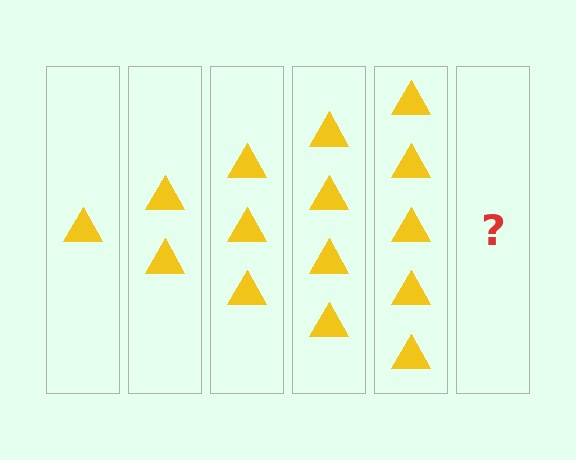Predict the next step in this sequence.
The next step is 6 triangles.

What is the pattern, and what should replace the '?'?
The pattern is that each step adds one more triangle. The '?' should be 6 triangles.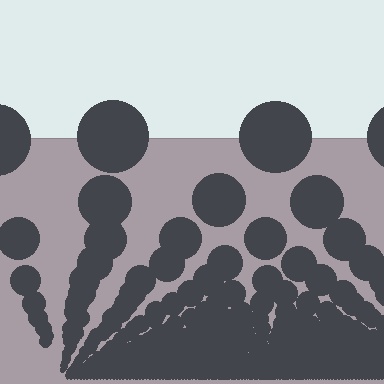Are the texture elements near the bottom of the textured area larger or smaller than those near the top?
Smaller. The gradient is inverted — elements near the bottom are smaller and denser.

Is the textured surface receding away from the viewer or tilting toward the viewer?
The surface appears to tilt toward the viewer. Texture elements get larger and sparser toward the top.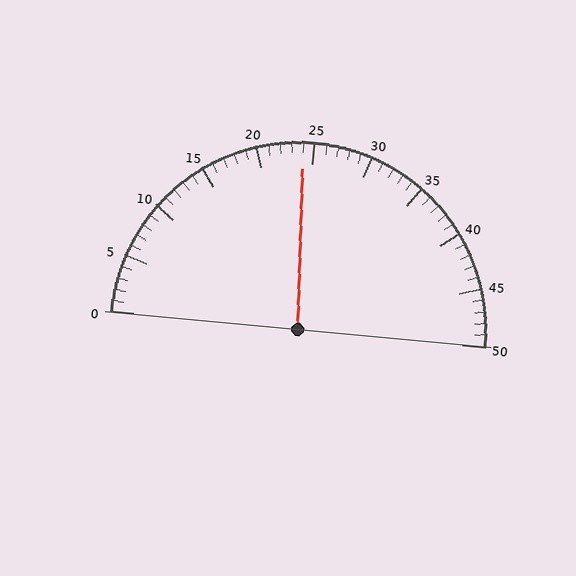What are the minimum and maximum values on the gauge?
The gauge ranges from 0 to 50.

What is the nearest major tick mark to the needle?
The nearest major tick mark is 25.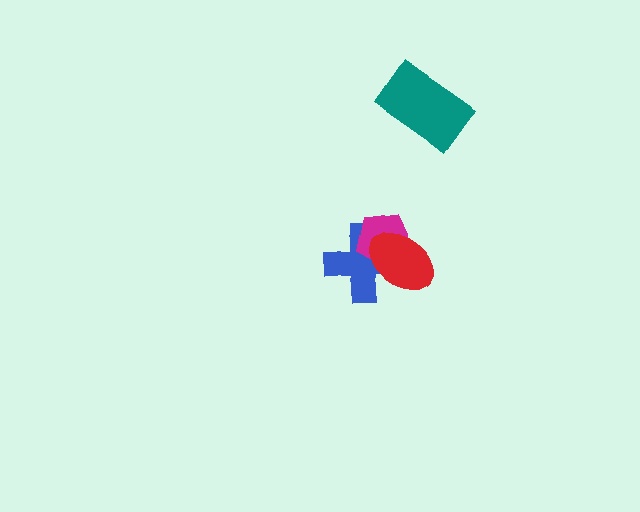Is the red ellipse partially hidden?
No, no other shape covers it.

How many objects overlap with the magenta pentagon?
2 objects overlap with the magenta pentagon.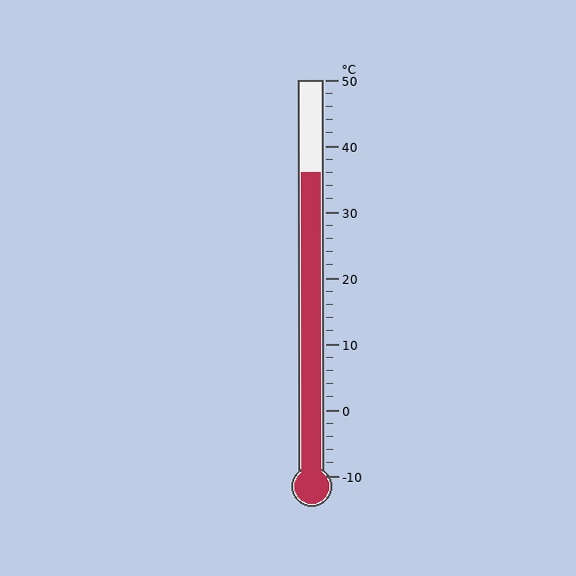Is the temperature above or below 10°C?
The temperature is above 10°C.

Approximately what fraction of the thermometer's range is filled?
The thermometer is filled to approximately 75% of its range.